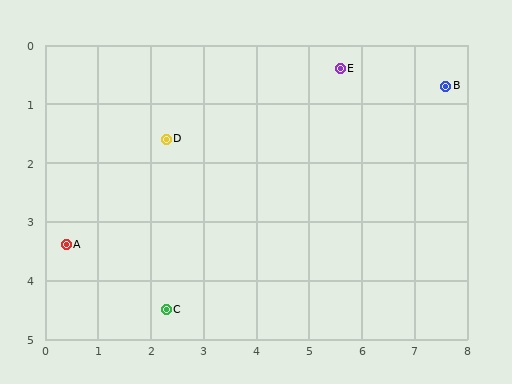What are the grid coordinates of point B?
Point B is at approximately (7.6, 0.7).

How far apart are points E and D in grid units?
Points E and D are about 3.5 grid units apart.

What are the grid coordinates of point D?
Point D is at approximately (2.3, 1.6).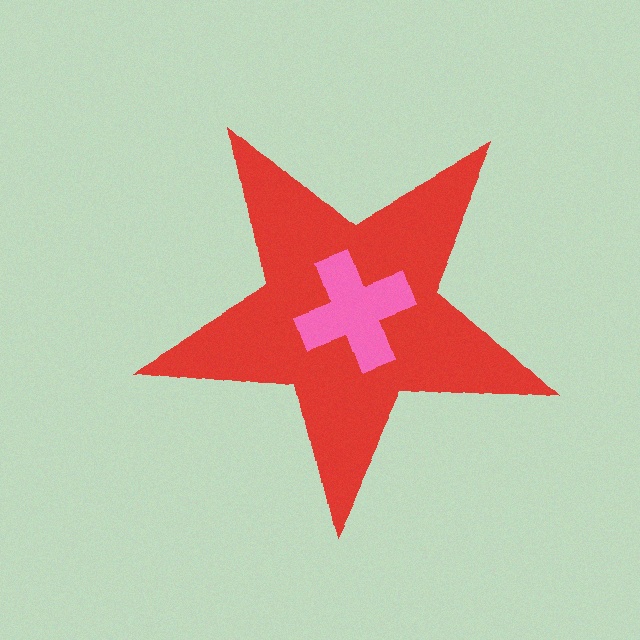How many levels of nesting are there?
2.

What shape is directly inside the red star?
The pink cross.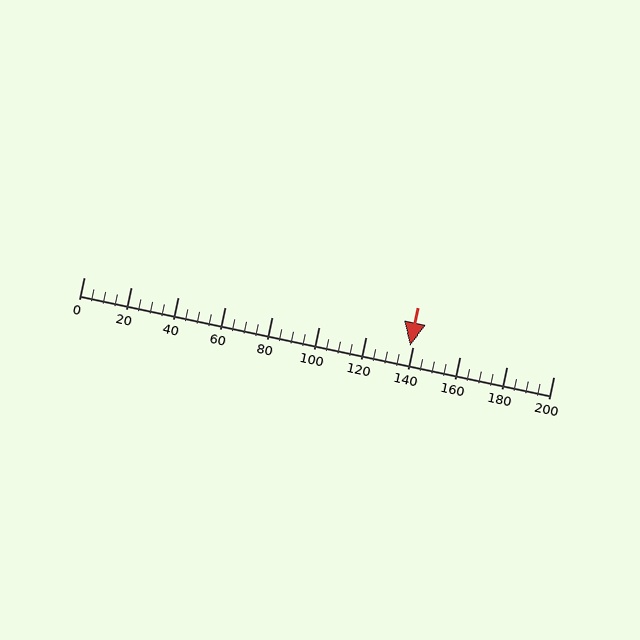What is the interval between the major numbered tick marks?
The major tick marks are spaced 20 units apart.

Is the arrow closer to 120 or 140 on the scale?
The arrow is closer to 140.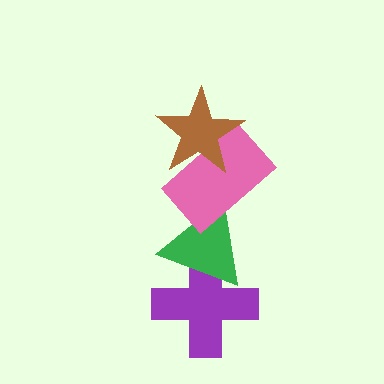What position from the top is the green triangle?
The green triangle is 3rd from the top.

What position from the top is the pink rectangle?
The pink rectangle is 2nd from the top.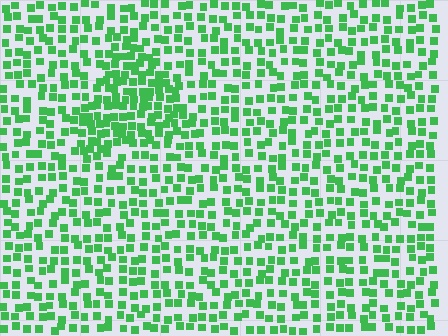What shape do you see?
I see a triangle.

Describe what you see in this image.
The image contains small green elements arranged at two different densities. A triangle-shaped region is visible where the elements are more densely packed than the surrounding area.